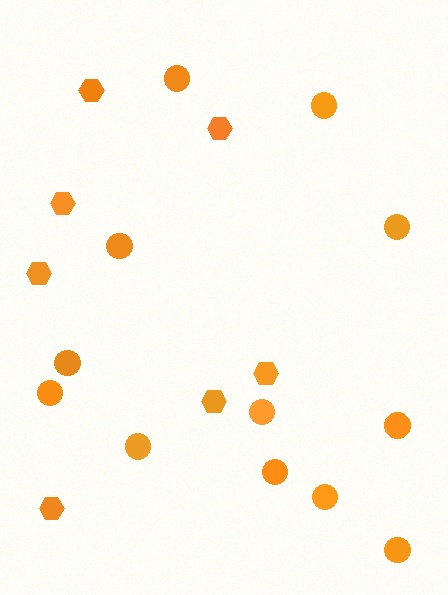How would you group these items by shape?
There are 2 groups: one group of circles (12) and one group of hexagons (7).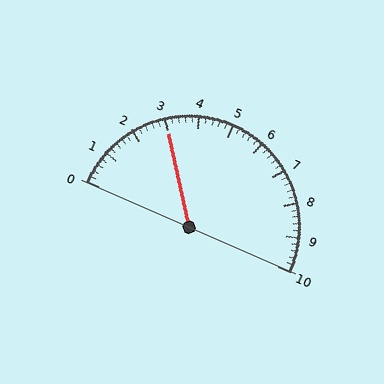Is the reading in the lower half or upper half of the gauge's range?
The reading is in the lower half of the range (0 to 10).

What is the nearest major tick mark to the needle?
The nearest major tick mark is 3.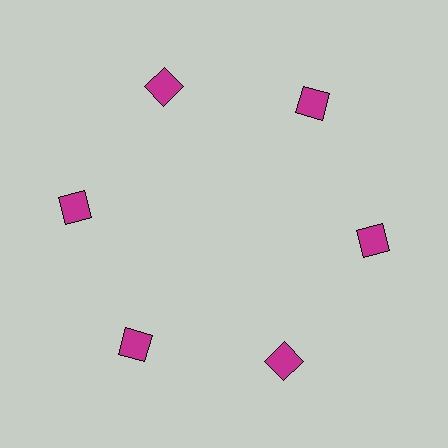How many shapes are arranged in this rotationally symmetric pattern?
There are 6 shapes, arranged in 6 groups of 1.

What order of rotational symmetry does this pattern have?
This pattern has 6-fold rotational symmetry.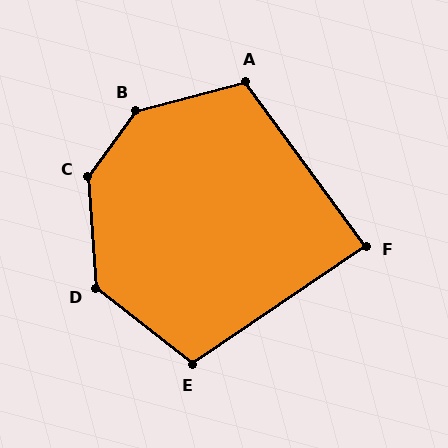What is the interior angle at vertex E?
Approximately 108 degrees (obtuse).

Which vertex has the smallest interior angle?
F, at approximately 88 degrees.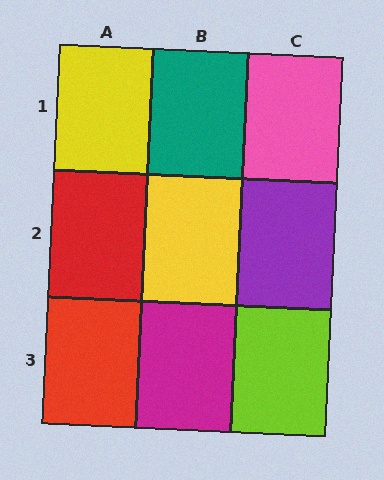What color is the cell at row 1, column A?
Yellow.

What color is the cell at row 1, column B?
Teal.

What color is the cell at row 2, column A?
Red.